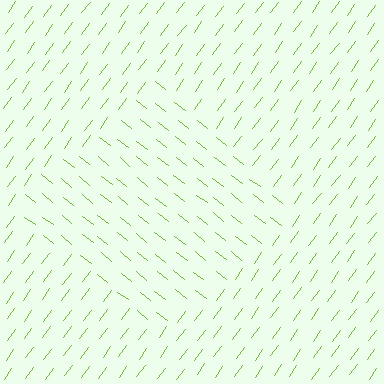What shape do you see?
I see a diamond.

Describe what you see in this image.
The image is filled with small lime line segments. A diamond region in the image has lines oriented differently from the surrounding lines, creating a visible texture boundary.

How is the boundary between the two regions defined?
The boundary is defined purely by a change in line orientation (approximately 87 degrees difference). All lines are the same color and thickness.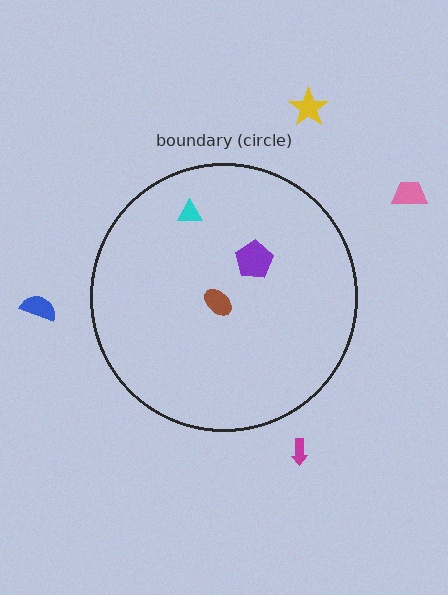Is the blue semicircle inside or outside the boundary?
Outside.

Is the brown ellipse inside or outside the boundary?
Inside.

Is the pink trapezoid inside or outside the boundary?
Outside.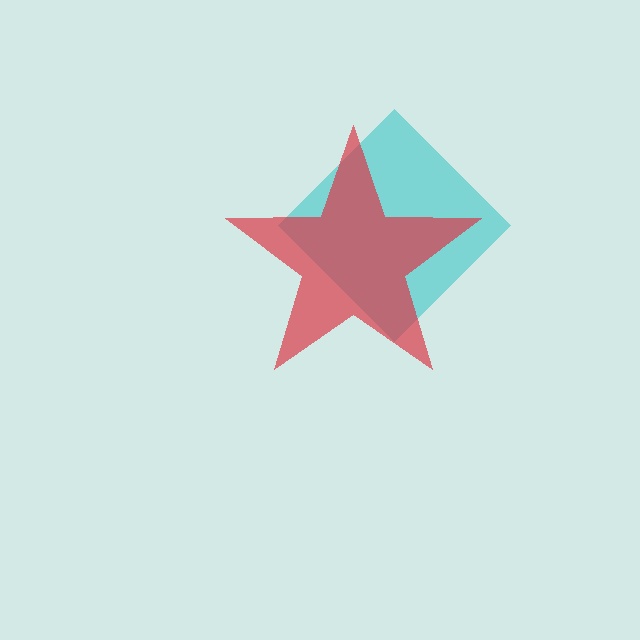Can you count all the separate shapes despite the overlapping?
Yes, there are 2 separate shapes.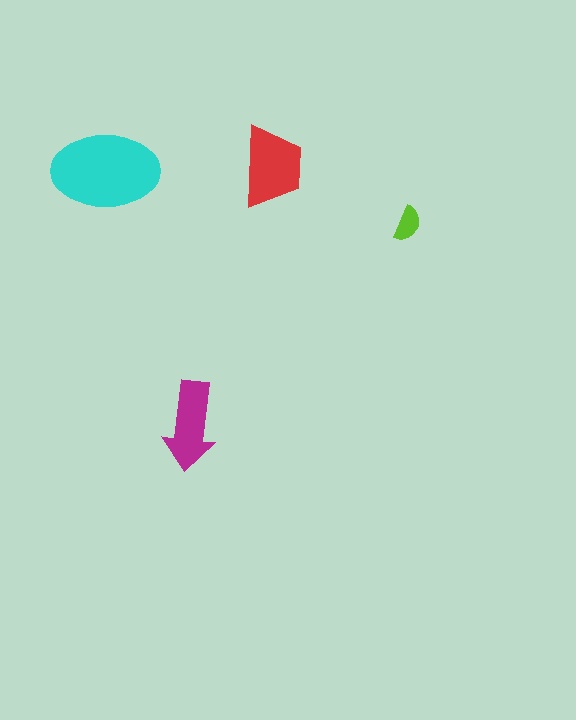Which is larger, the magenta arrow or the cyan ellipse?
The cyan ellipse.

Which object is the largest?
The cyan ellipse.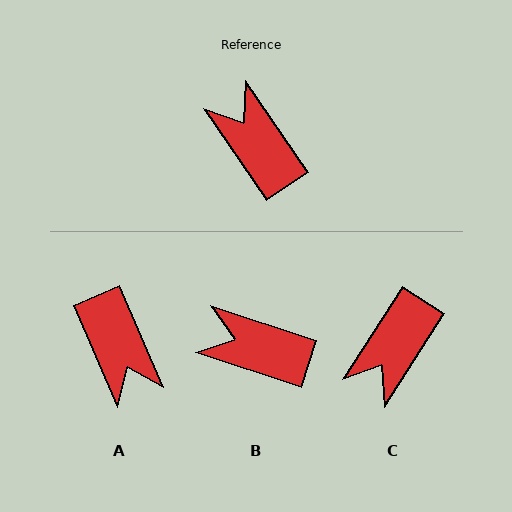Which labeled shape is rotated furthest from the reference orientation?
A, about 169 degrees away.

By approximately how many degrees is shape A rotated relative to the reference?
Approximately 169 degrees counter-clockwise.